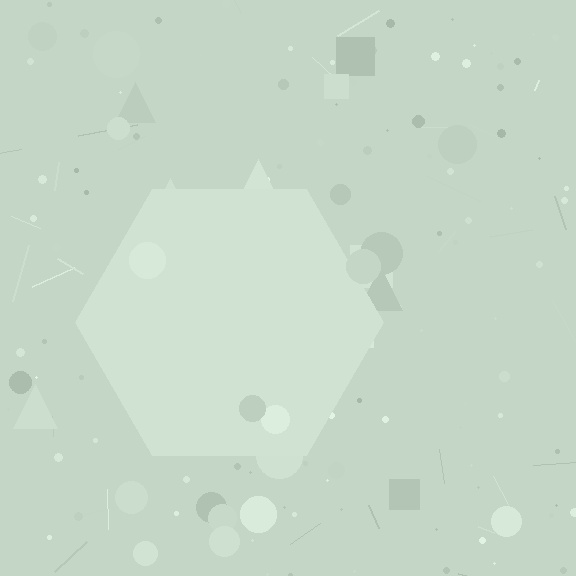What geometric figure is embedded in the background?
A hexagon is embedded in the background.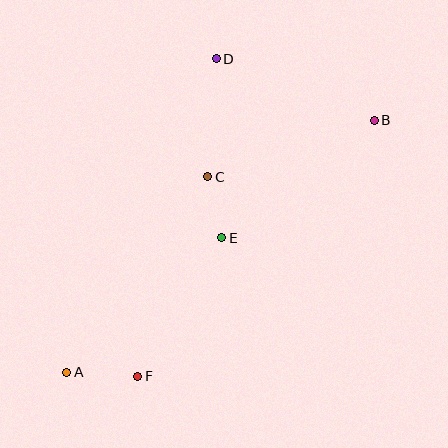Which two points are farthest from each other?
Points A and B are farthest from each other.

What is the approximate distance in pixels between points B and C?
The distance between B and C is approximately 176 pixels.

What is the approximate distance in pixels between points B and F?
The distance between B and F is approximately 349 pixels.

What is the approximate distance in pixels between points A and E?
The distance between A and E is approximately 205 pixels.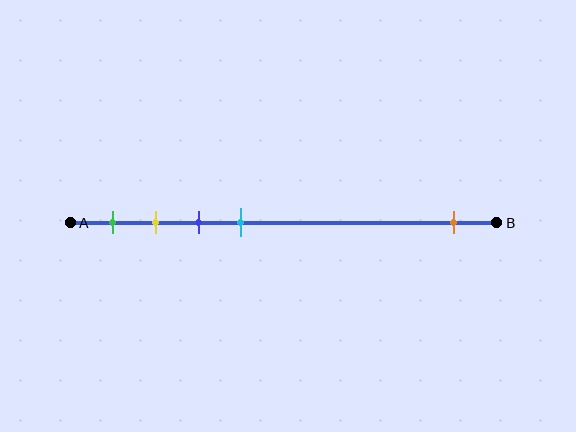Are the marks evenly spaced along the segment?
No, the marks are not evenly spaced.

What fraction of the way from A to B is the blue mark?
The blue mark is approximately 30% (0.3) of the way from A to B.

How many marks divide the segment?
There are 5 marks dividing the segment.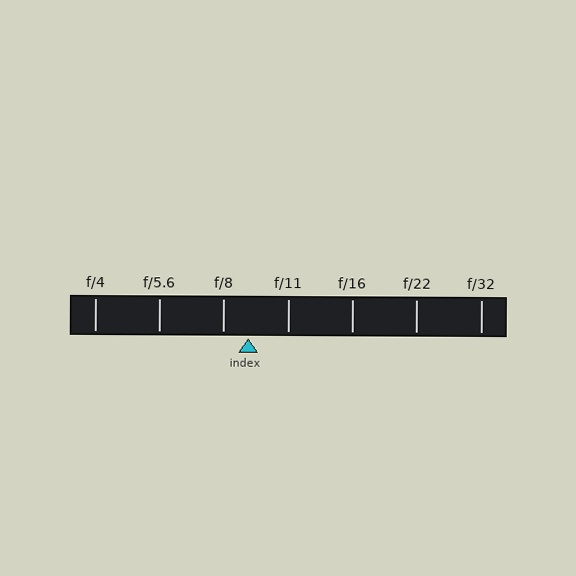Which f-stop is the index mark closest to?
The index mark is closest to f/8.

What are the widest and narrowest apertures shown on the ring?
The widest aperture shown is f/4 and the narrowest is f/32.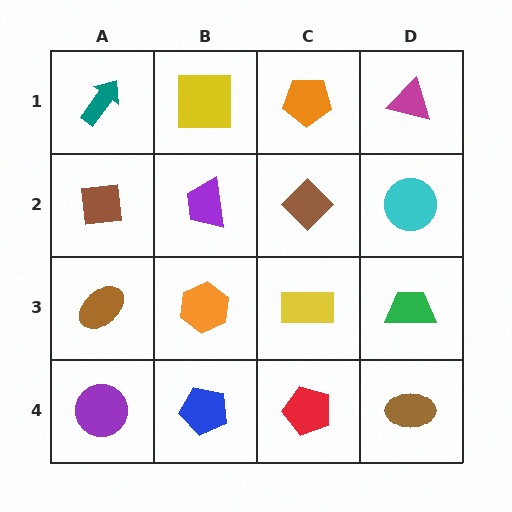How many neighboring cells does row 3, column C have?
4.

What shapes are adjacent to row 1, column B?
A purple trapezoid (row 2, column B), a teal arrow (row 1, column A), an orange pentagon (row 1, column C).